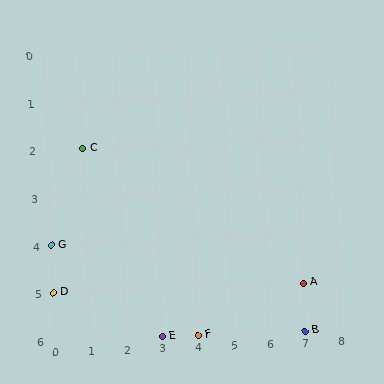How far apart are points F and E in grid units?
Points F and E are 1 column apart.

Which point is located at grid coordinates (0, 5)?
Point D is at (0, 5).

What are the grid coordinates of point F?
Point F is at grid coordinates (4, 6).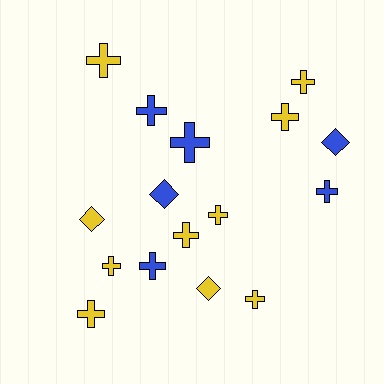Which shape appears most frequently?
Cross, with 12 objects.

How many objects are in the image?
There are 16 objects.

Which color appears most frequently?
Yellow, with 10 objects.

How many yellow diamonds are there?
There are 2 yellow diamonds.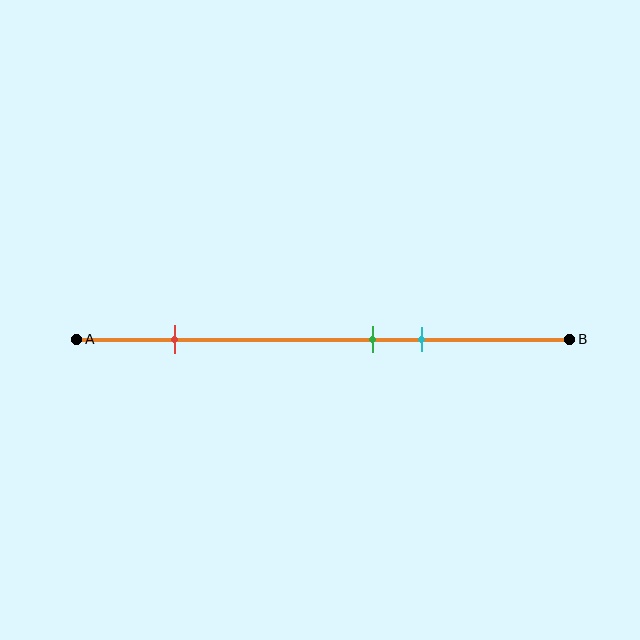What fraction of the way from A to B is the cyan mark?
The cyan mark is approximately 70% (0.7) of the way from A to B.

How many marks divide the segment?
There are 3 marks dividing the segment.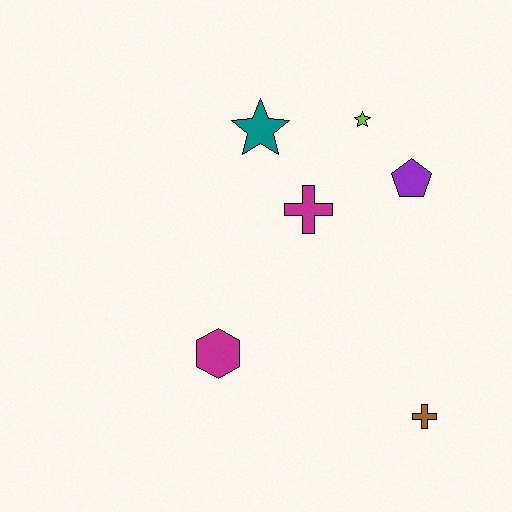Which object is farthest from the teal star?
The brown cross is farthest from the teal star.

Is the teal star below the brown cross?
No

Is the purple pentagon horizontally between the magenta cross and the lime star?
No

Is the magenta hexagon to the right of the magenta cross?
No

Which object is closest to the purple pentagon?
The lime star is closest to the purple pentagon.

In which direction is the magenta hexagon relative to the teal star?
The magenta hexagon is below the teal star.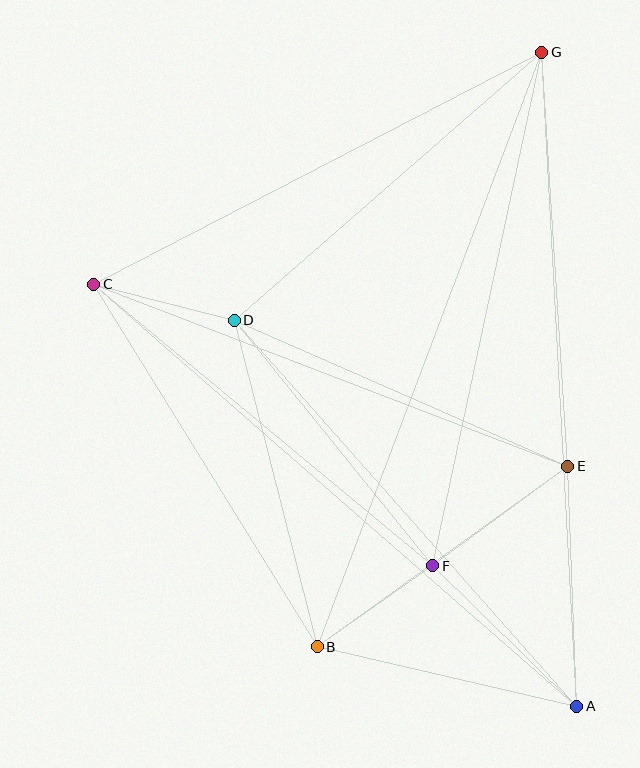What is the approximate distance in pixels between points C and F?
The distance between C and F is approximately 441 pixels.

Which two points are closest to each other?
Points B and F are closest to each other.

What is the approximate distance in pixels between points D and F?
The distance between D and F is approximately 316 pixels.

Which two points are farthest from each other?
Points A and G are farthest from each other.